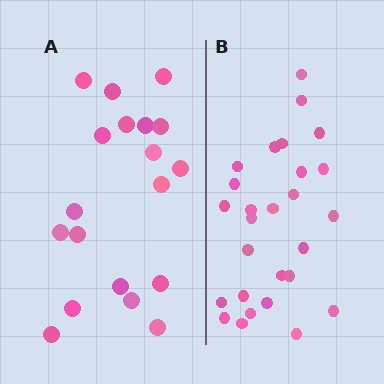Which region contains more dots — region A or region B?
Region B (the right region) has more dots.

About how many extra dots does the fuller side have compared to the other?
Region B has roughly 8 or so more dots than region A.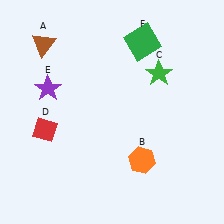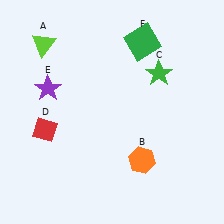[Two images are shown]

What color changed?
The triangle (A) changed from brown in Image 1 to lime in Image 2.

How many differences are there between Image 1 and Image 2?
There is 1 difference between the two images.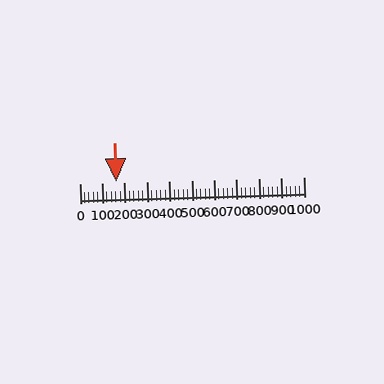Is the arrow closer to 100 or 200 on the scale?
The arrow is closer to 200.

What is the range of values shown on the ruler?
The ruler shows values from 0 to 1000.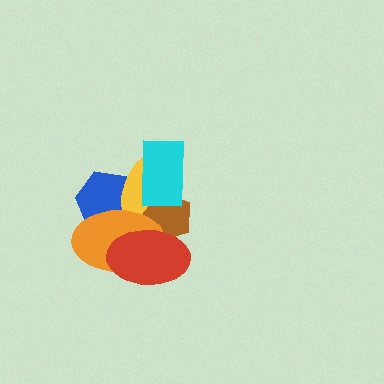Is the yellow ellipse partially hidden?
Yes, it is partially covered by another shape.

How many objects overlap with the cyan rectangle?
2 objects overlap with the cyan rectangle.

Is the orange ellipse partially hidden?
Yes, it is partially covered by another shape.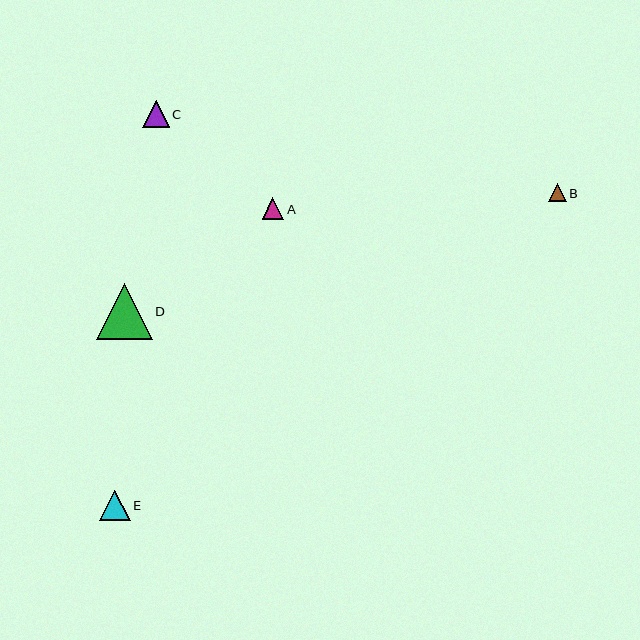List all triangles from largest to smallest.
From largest to smallest: D, E, C, A, B.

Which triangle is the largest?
Triangle D is the largest with a size of approximately 56 pixels.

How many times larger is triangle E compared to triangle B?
Triangle E is approximately 1.7 times the size of triangle B.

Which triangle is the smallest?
Triangle B is the smallest with a size of approximately 18 pixels.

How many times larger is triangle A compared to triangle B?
Triangle A is approximately 1.2 times the size of triangle B.